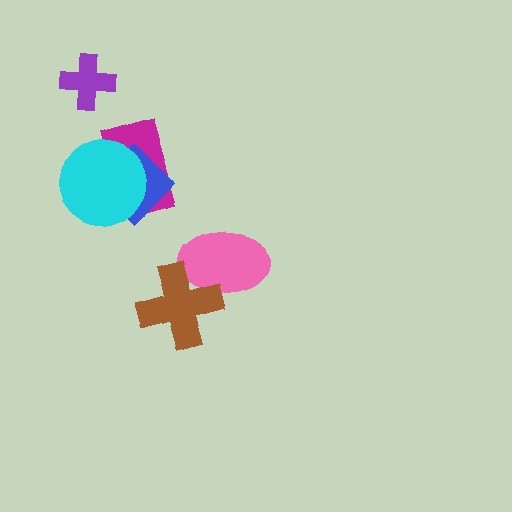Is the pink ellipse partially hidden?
Yes, it is partially covered by another shape.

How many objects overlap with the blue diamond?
2 objects overlap with the blue diamond.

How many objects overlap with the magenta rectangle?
2 objects overlap with the magenta rectangle.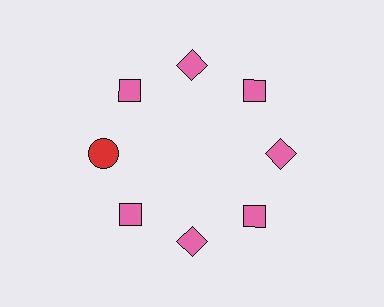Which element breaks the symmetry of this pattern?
The red circle at roughly the 9 o'clock position breaks the symmetry. All other shapes are pink diamonds.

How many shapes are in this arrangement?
There are 8 shapes arranged in a ring pattern.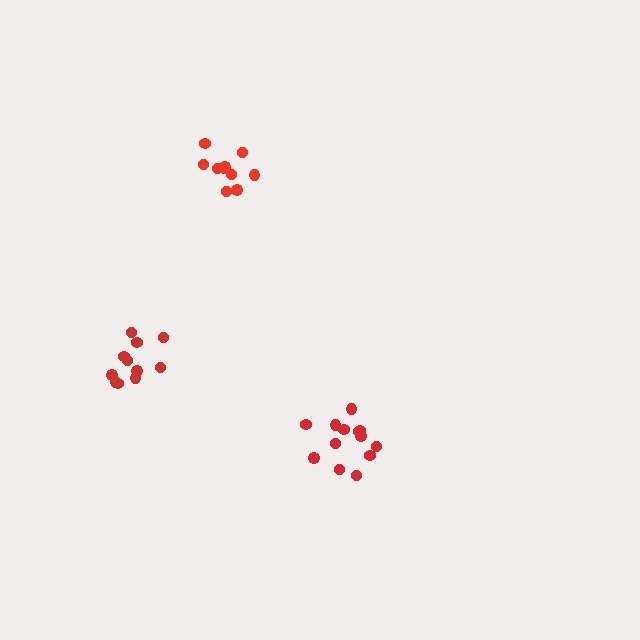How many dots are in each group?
Group 1: 11 dots, Group 2: 13 dots, Group 3: 10 dots (34 total).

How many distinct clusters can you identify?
There are 3 distinct clusters.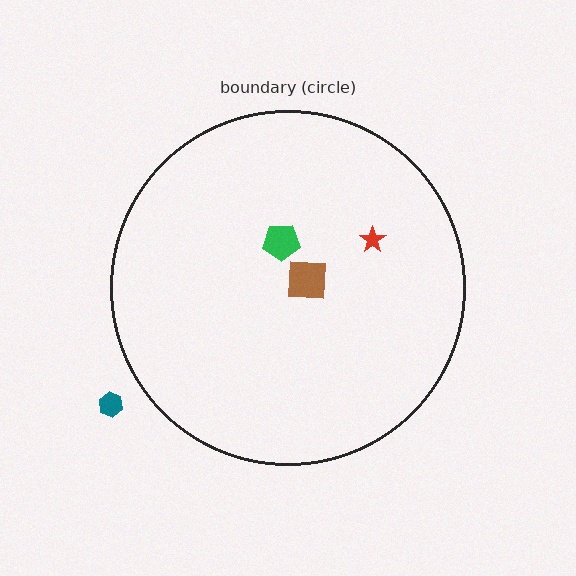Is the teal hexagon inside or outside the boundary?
Outside.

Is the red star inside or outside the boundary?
Inside.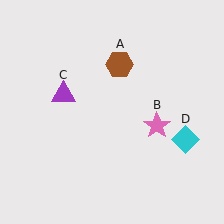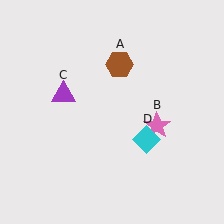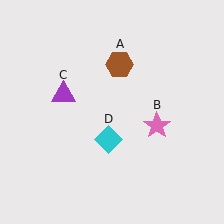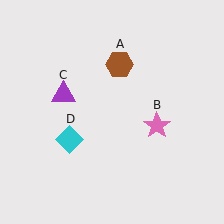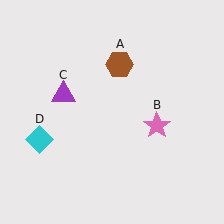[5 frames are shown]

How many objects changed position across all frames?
1 object changed position: cyan diamond (object D).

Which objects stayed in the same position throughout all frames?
Brown hexagon (object A) and pink star (object B) and purple triangle (object C) remained stationary.